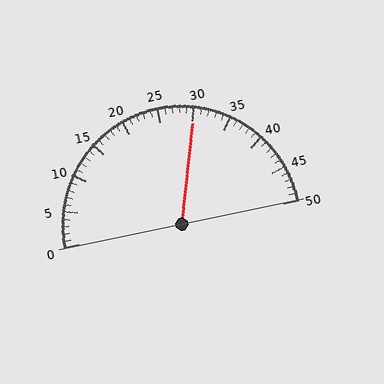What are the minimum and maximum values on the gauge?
The gauge ranges from 0 to 50.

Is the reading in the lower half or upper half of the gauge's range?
The reading is in the upper half of the range (0 to 50).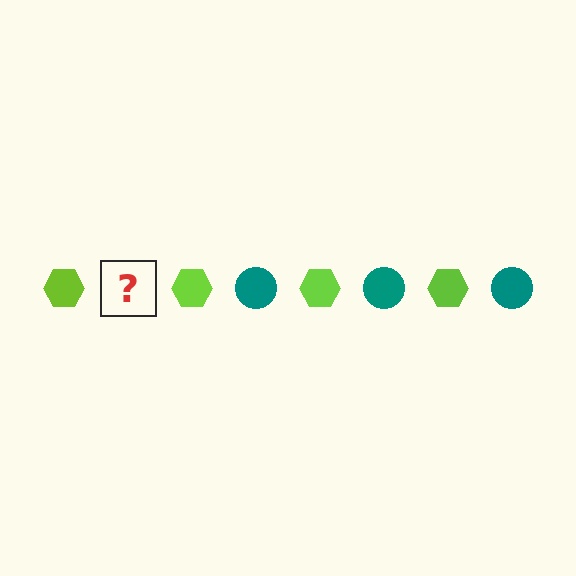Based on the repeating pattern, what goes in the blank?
The blank should be a teal circle.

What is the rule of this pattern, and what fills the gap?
The rule is that the pattern alternates between lime hexagon and teal circle. The gap should be filled with a teal circle.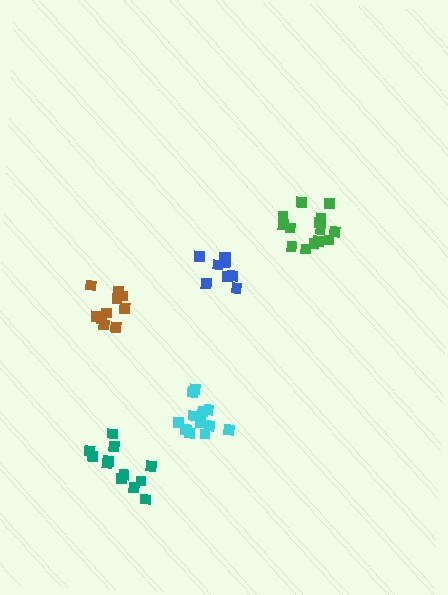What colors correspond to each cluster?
The clusters are colored: teal, cyan, blue, green, brown.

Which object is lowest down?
The teal cluster is bottommost.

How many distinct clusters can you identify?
There are 5 distinct clusters.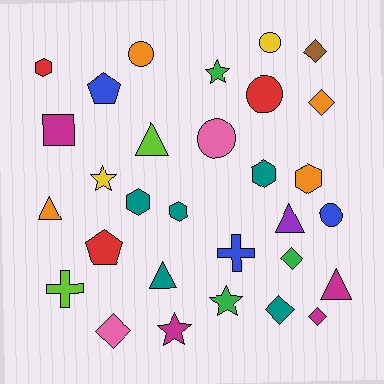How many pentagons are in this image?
There are 2 pentagons.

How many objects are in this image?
There are 30 objects.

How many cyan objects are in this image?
There are no cyan objects.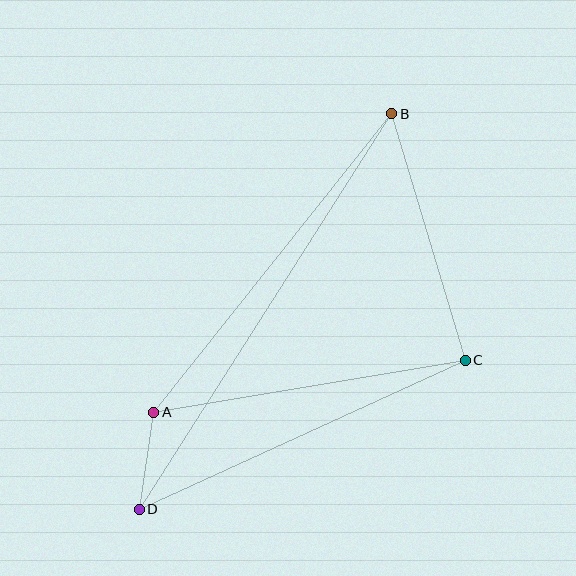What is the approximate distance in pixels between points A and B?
The distance between A and B is approximately 382 pixels.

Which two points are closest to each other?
Points A and D are closest to each other.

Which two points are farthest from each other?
Points B and D are farthest from each other.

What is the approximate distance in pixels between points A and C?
The distance between A and C is approximately 316 pixels.